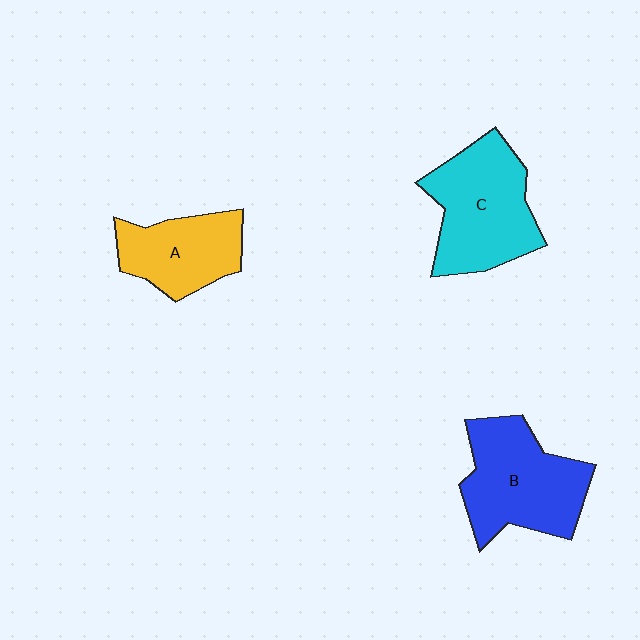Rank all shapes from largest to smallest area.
From largest to smallest: B (blue), C (cyan), A (yellow).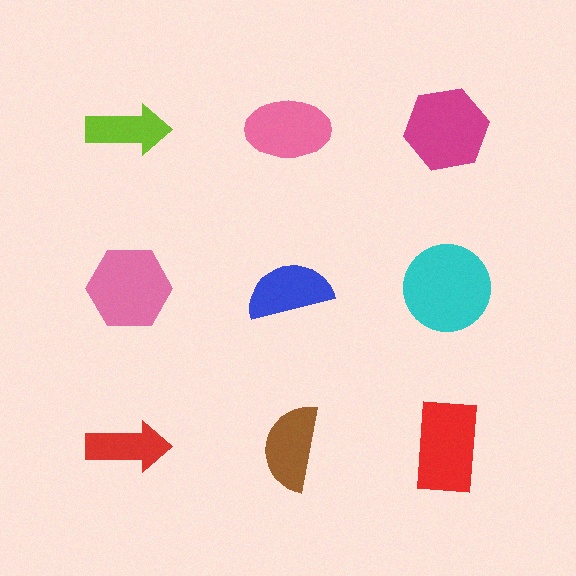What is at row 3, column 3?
A red rectangle.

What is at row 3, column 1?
A red arrow.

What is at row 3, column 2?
A brown semicircle.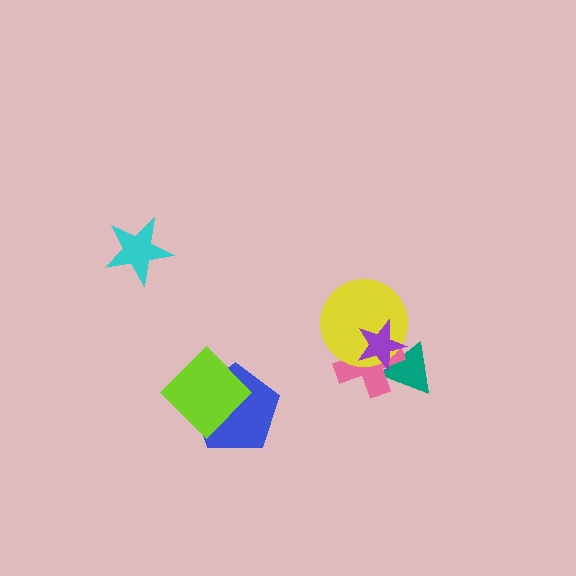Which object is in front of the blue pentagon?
The lime diamond is in front of the blue pentagon.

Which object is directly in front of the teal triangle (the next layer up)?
The pink cross is directly in front of the teal triangle.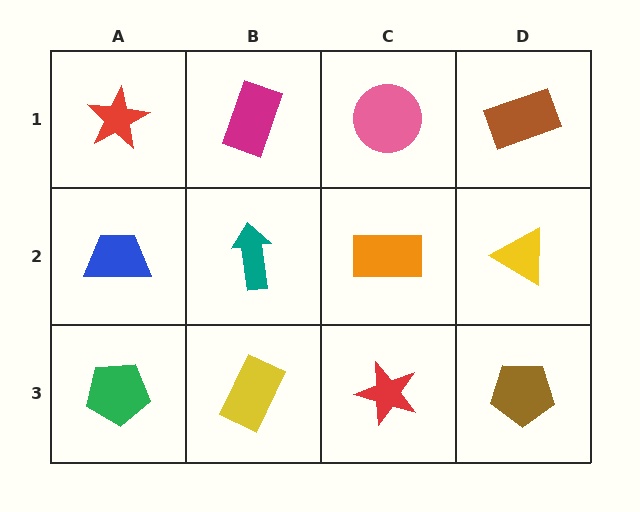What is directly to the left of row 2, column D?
An orange rectangle.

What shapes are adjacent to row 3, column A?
A blue trapezoid (row 2, column A), a yellow rectangle (row 3, column B).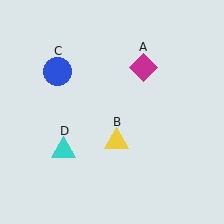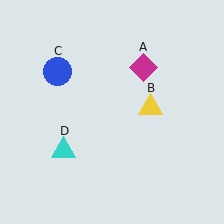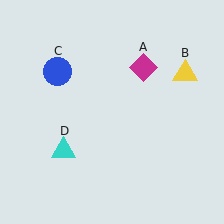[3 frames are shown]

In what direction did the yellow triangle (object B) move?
The yellow triangle (object B) moved up and to the right.